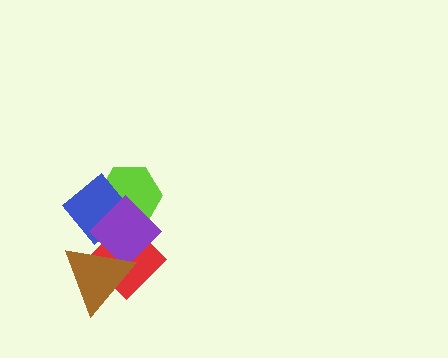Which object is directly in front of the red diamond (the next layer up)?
The lime hexagon is directly in front of the red diamond.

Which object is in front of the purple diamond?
The brown triangle is in front of the purple diamond.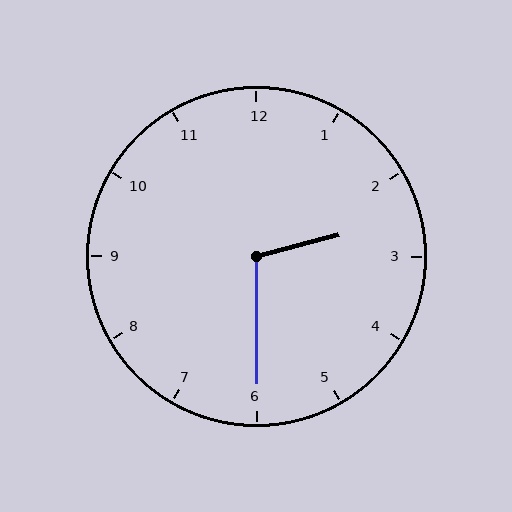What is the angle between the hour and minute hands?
Approximately 105 degrees.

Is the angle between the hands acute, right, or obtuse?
It is obtuse.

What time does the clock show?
2:30.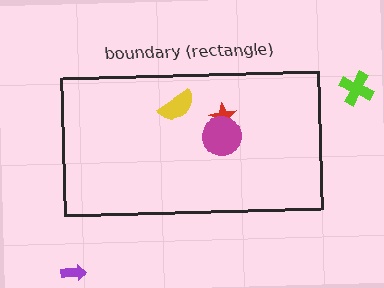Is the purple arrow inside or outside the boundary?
Outside.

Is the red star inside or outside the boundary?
Inside.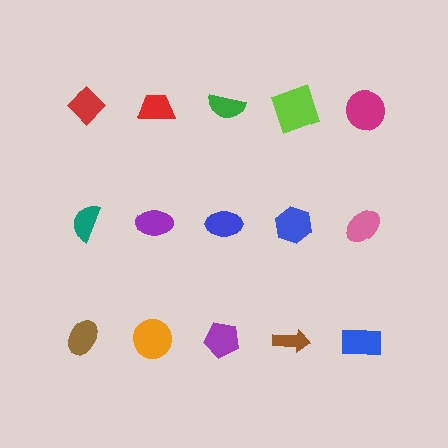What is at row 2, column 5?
A pink ellipse.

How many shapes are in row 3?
5 shapes.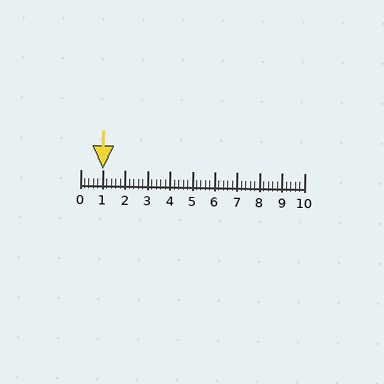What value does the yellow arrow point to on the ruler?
The yellow arrow points to approximately 1.0.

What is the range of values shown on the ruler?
The ruler shows values from 0 to 10.